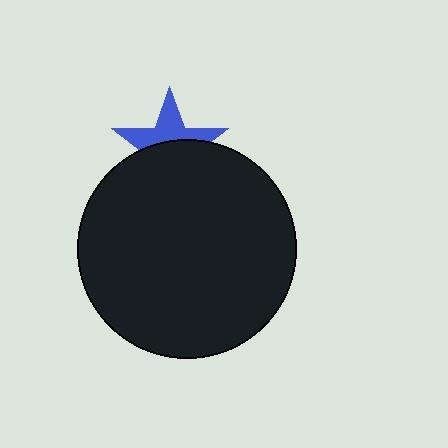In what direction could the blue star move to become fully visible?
The blue star could move up. That would shift it out from behind the black circle entirely.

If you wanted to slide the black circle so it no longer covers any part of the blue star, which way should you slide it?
Slide it down — that is the most direct way to separate the two shapes.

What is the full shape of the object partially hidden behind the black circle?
The partially hidden object is a blue star.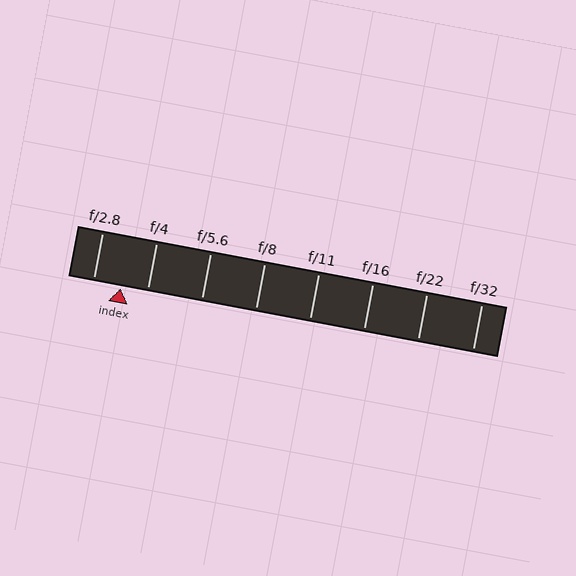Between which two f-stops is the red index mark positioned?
The index mark is between f/2.8 and f/4.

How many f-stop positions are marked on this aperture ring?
There are 8 f-stop positions marked.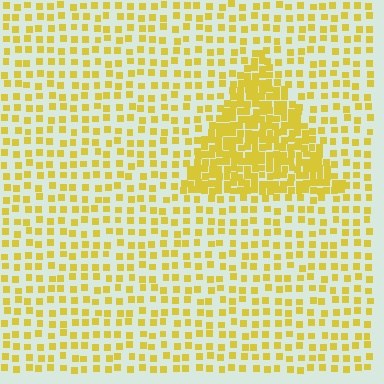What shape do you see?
I see a triangle.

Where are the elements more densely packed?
The elements are more densely packed inside the triangle boundary.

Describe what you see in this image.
The image contains small yellow elements arranged at two different densities. A triangle-shaped region is visible where the elements are more densely packed than the surrounding area.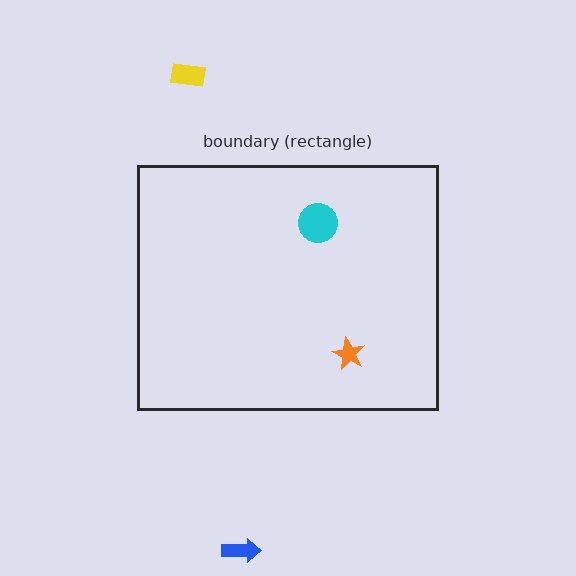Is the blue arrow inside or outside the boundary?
Outside.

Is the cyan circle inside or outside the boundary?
Inside.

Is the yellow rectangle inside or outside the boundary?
Outside.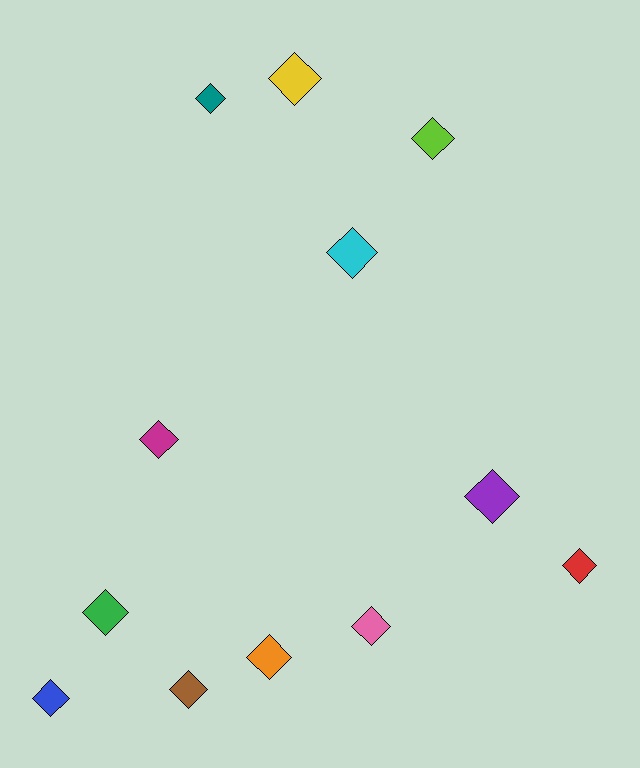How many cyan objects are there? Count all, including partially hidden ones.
There is 1 cyan object.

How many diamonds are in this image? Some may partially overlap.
There are 12 diamonds.